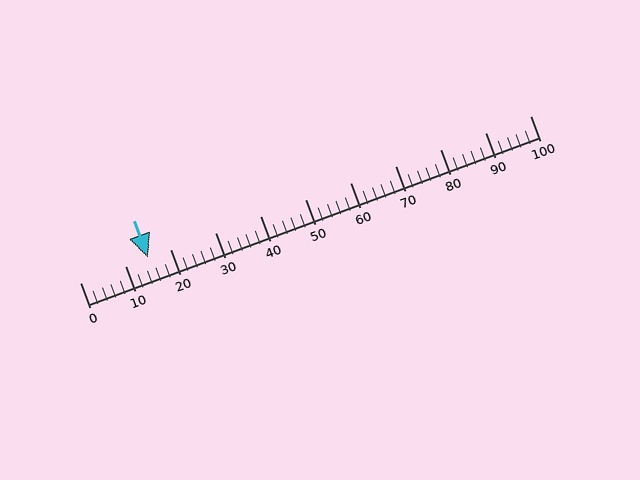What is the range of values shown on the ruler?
The ruler shows values from 0 to 100.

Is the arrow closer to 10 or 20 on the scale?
The arrow is closer to 20.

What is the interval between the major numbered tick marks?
The major tick marks are spaced 10 units apart.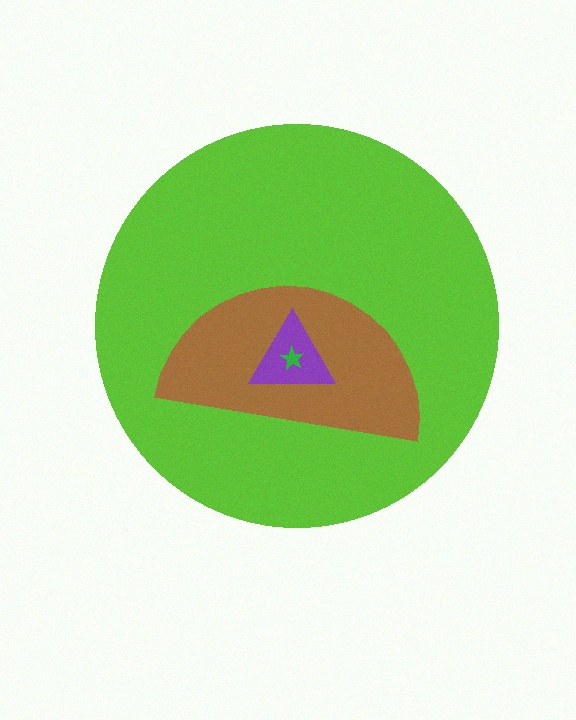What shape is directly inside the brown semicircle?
The purple triangle.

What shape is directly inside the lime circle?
The brown semicircle.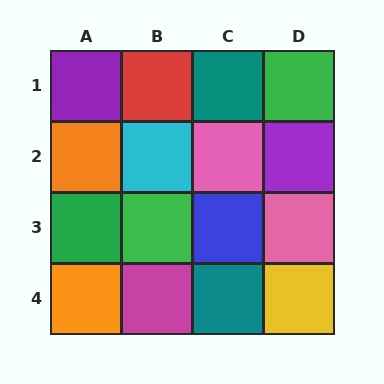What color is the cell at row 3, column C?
Blue.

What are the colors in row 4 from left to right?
Orange, magenta, teal, yellow.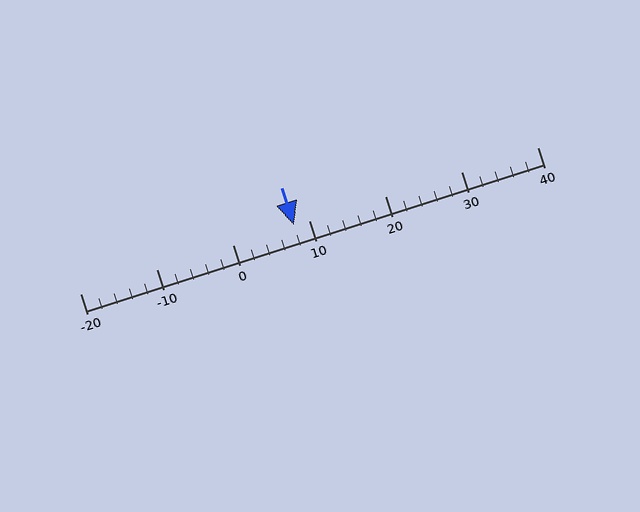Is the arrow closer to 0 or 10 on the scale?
The arrow is closer to 10.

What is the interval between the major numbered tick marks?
The major tick marks are spaced 10 units apart.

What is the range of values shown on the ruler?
The ruler shows values from -20 to 40.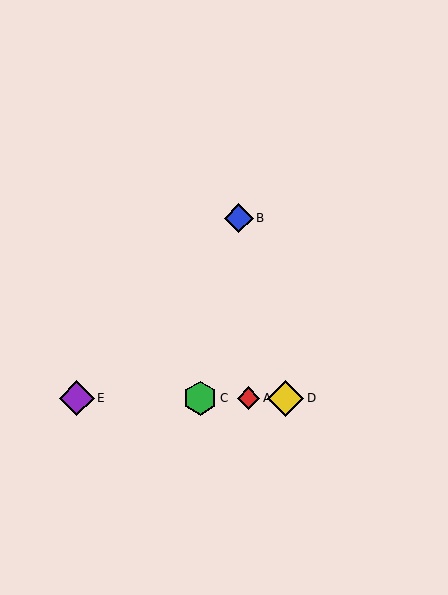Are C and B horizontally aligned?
No, C is at y≈398 and B is at y≈218.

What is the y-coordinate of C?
Object C is at y≈398.